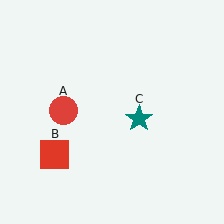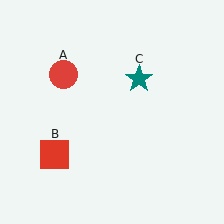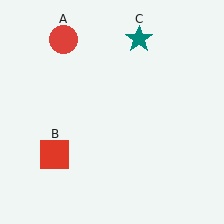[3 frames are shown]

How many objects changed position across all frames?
2 objects changed position: red circle (object A), teal star (object C).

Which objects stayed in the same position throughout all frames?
Red square (object B) remained stationary.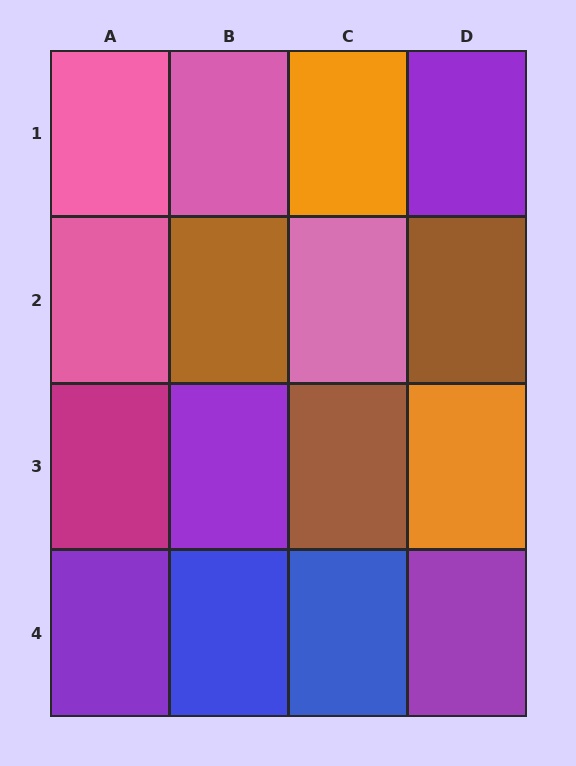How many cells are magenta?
1 cell is magenta.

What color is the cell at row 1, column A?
Pink.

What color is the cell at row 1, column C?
Orange.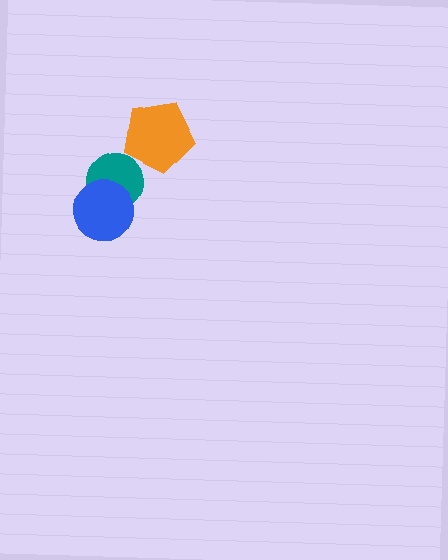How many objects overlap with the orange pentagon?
0 objects overlap with the orange pentagon.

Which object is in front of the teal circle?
The blue circle is in front of the teal circle.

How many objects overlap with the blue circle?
1 object overlaps with the blue circle.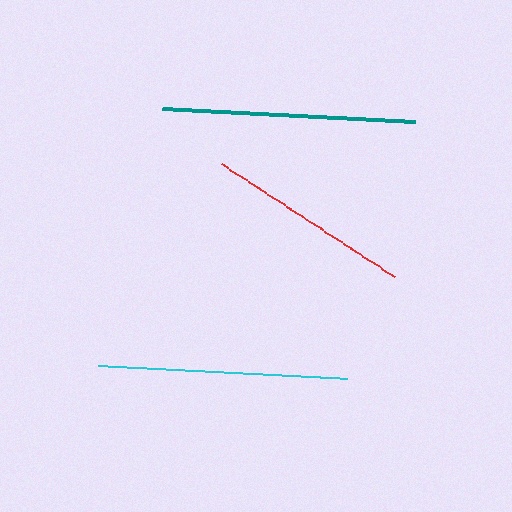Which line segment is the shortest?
The red line is the shortest at approximately 207 pixels.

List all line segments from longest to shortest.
From longest to shortest: teal, cyan, red.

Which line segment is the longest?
The teal line is the longest at approximately 253 pixels.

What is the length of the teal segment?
The teal segment is approximately 253 pixels long.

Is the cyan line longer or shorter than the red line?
The cyan line is longer than the red line.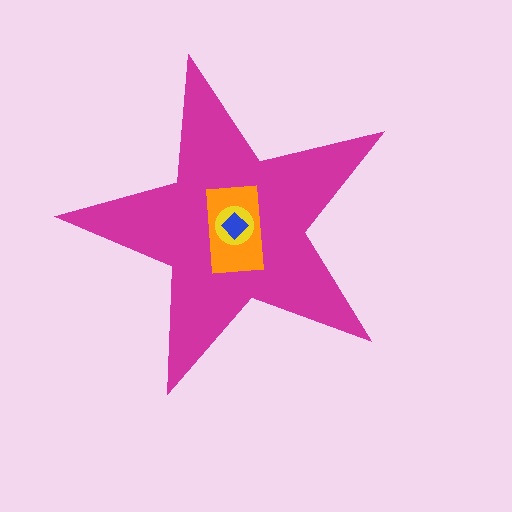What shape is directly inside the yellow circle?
The blue diamond.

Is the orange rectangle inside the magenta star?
Yes.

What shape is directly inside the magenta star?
The orange rectangle.